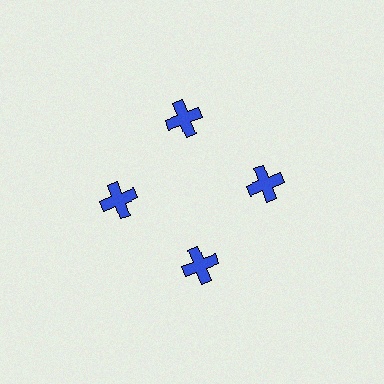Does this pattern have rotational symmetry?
Yes, this pattern has 4-fold rotational symmetry. It looks the same after rotating 90 degrees around the center.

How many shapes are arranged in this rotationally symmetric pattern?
There are 4 shapes, arranged in 4 groups of 1.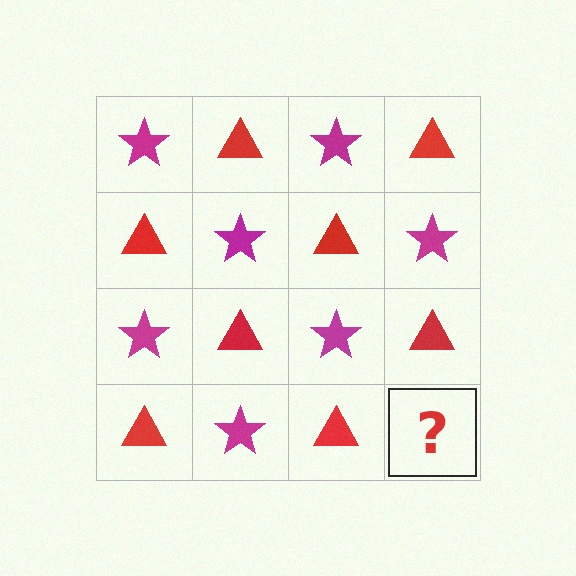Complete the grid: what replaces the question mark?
The question mark should be replaced with a magenta star.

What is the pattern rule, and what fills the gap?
The rule is that it alternates magenta star and red triangle in a checkerboard pattern. The gap should be filled with a magenta star.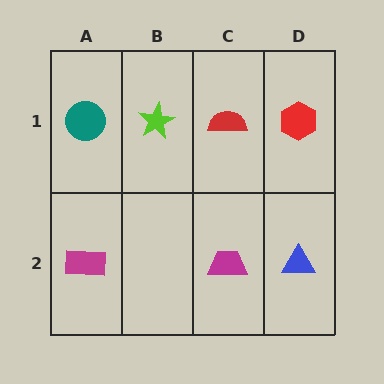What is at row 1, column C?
A red semicircle.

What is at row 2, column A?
A magenta rectangle.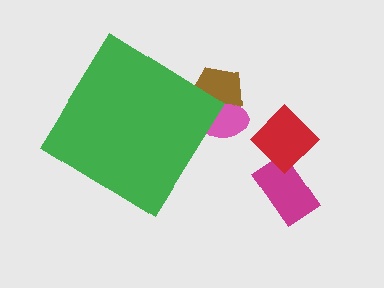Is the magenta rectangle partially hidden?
No, the magenta rectangle is fully visible.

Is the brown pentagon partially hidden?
Yes, the brown pentagon is partially hidden behind the green diamond.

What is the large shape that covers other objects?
A green diamond.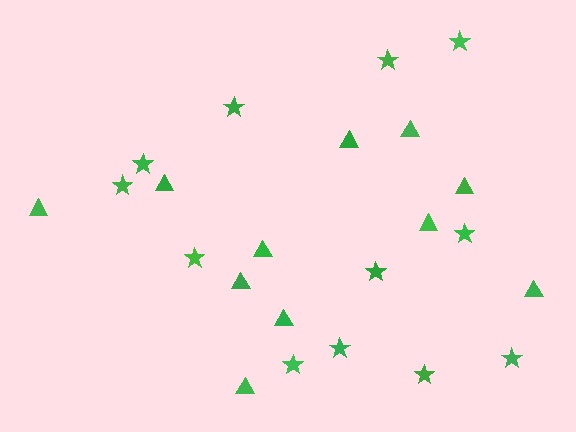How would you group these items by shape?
There are 2 groups: one group of stars (12) and one group of triangles (11).